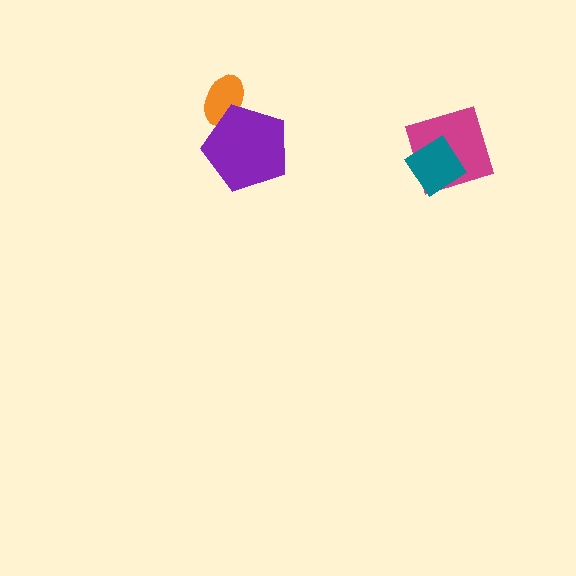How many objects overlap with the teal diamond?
1 object overlaps with the teal diamond.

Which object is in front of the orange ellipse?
The purple pentagon is in front of the orange ellipse.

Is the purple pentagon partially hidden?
No, no other shape covers it.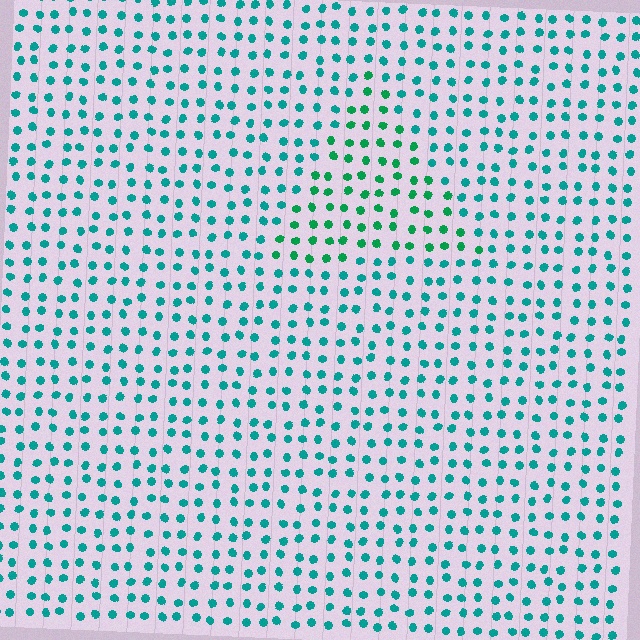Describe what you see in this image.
The image is filled with small teal elements in a uniform arrangement. A triangle-shaped region is visible where the elements are tinted to a slightly different hue, forming a subtle color boundary.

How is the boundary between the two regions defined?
The boundary is defined purely by a slight shift in hue (about 29 degrees). Spacing, size, and orientation are identical on both sides.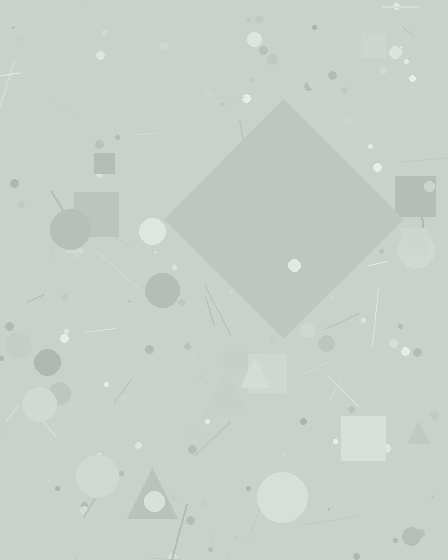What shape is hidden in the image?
A diamond is hidden in the image.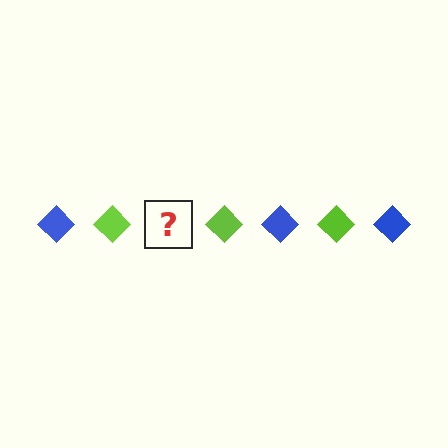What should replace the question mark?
The question mark should be replaced with a blue diamond.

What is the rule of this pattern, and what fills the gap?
The rule is that the pattern cycles through blue, lime diamonds. The gap should be filled with a blue diamond.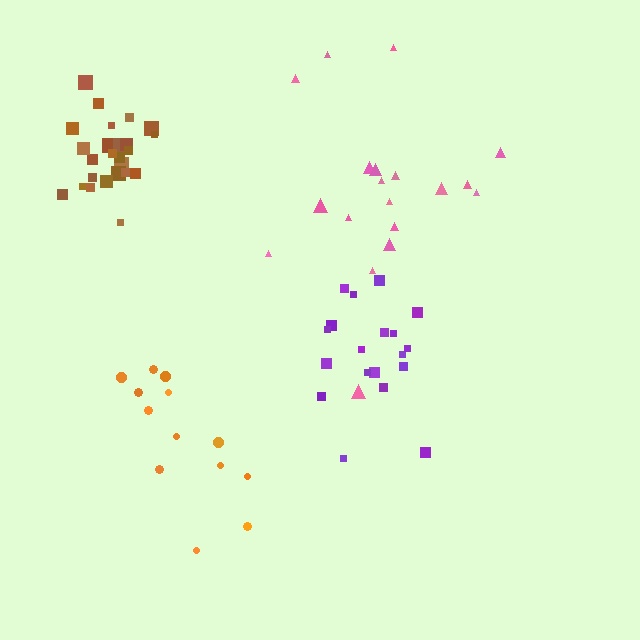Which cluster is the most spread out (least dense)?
Orange.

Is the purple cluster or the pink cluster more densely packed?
Purple.